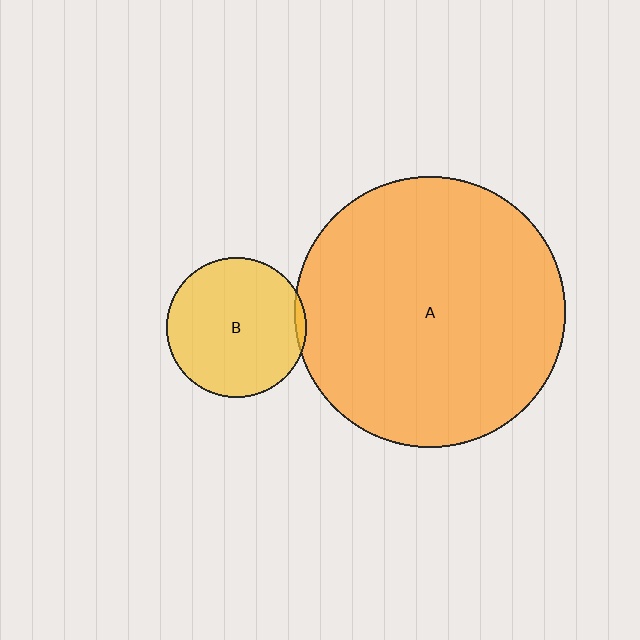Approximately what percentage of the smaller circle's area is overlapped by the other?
Approximately 5%.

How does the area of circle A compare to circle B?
Approximately 3.8 times.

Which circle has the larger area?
Circle A (orange).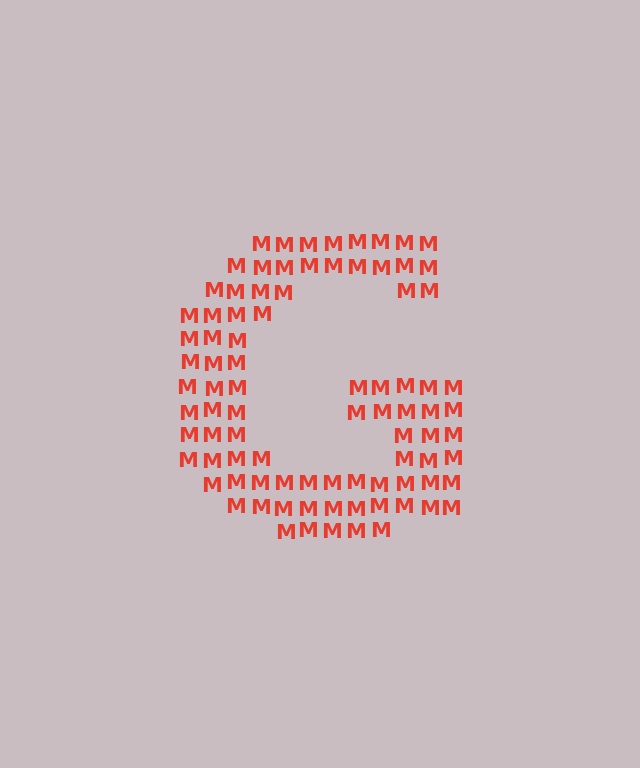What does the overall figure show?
The overall figure shows the letter G.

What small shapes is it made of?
It is made of small letter M's.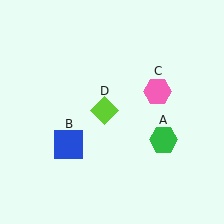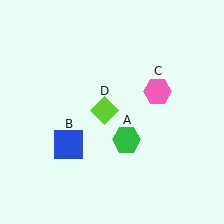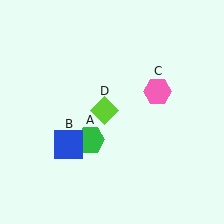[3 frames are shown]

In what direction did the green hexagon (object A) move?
The green hexagon (object A) moved left.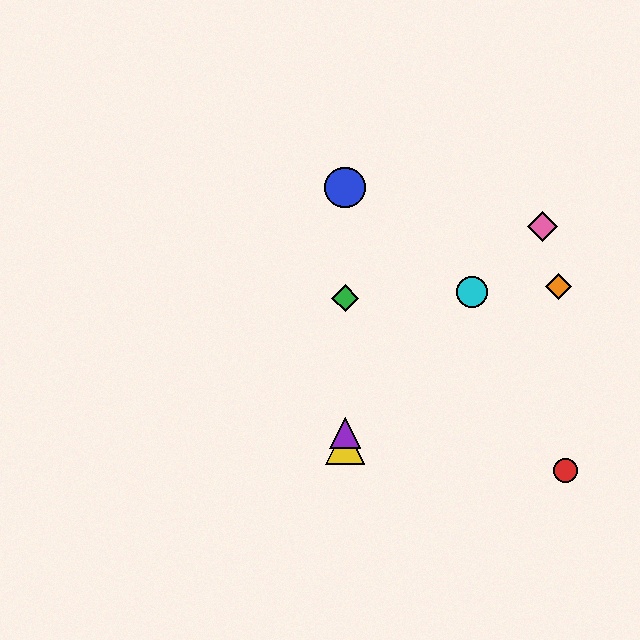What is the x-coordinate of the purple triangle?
The purple triangle is at x≈345.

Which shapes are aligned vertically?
The blue circle, the green diamond, the yellow triangle, the purple triangle are aligned vertically.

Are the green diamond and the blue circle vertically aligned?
Yes, both are at x≈345.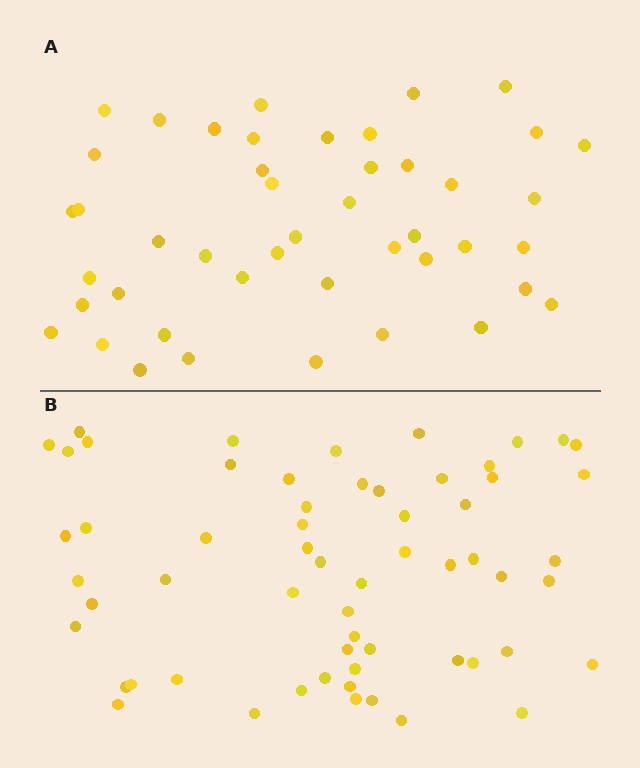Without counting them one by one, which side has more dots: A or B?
Region B (the bottom region) has more dots.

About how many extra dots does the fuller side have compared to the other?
Region B has approximately 15 more dots than region A.